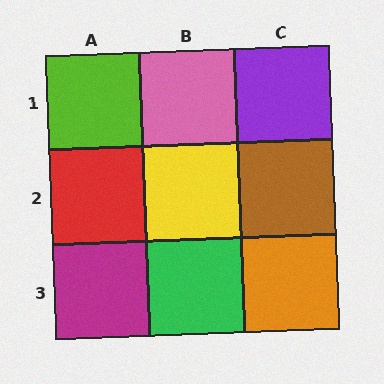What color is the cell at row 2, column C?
Brown.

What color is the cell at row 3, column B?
Green.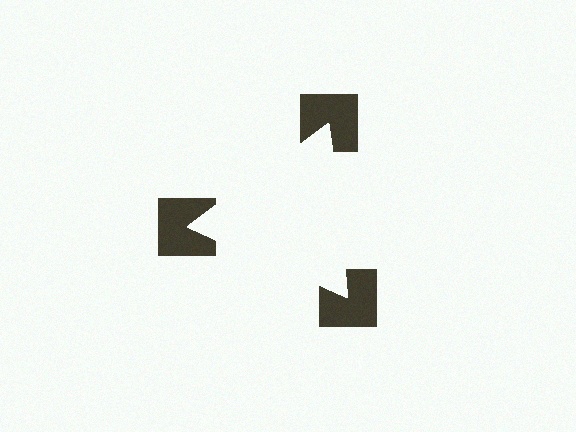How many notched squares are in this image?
There are 3 — one at each vertex of the illusory triangle.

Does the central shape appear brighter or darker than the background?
It typically appears slightly brighter than the background, even though no actual brightness change is drawn.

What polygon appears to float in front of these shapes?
An illusory triangle — its edges are inferred from the aligned wedge cuts in the notched squares, not physically drawn.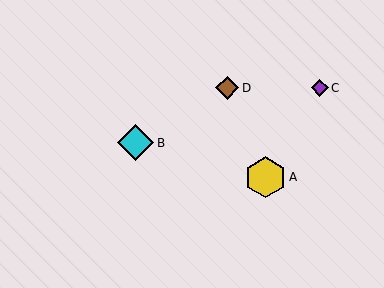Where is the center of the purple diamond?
The center of the purple diamond is at (320, 88).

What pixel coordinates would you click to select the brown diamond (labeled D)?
Click at (227, 88) to select the brown diamond D.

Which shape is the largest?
The yellow hexagon (labeled A) is the largest.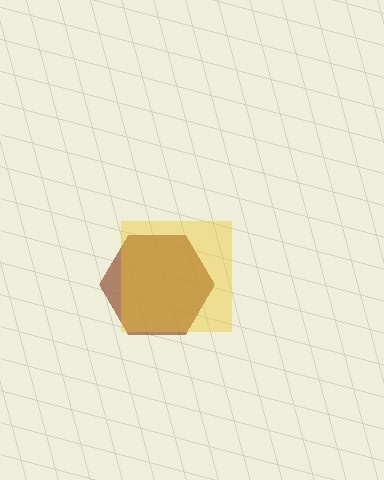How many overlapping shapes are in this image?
There are 2 overlapping shapes in the image.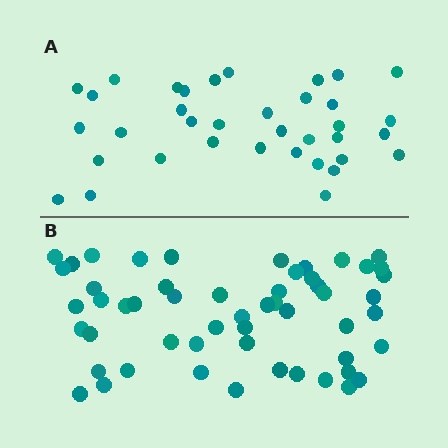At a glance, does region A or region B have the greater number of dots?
Region B (the bottom region) has more dots.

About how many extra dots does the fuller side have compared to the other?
Region B has approximately 20 more dots than region A.